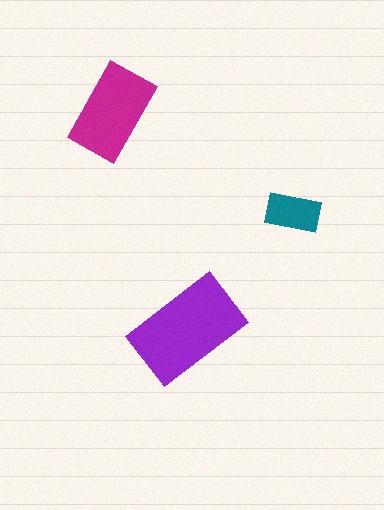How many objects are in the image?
There are 3 objects in the image.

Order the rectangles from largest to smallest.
the purple one, the magenta one, the teal one.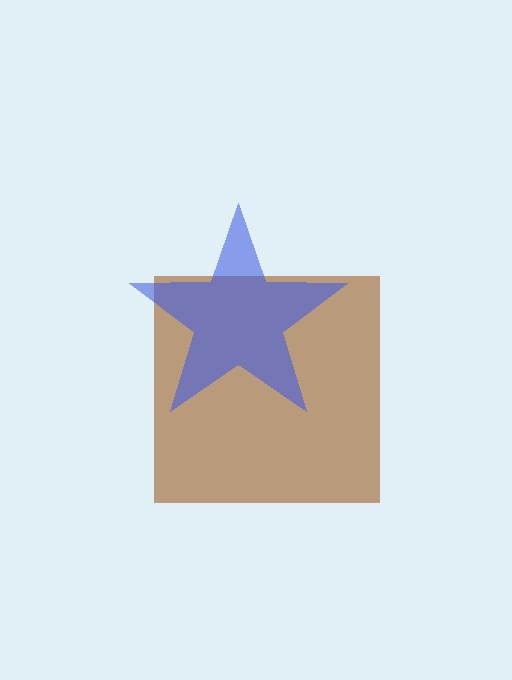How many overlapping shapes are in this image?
There are 2 overlapping shapes in the image.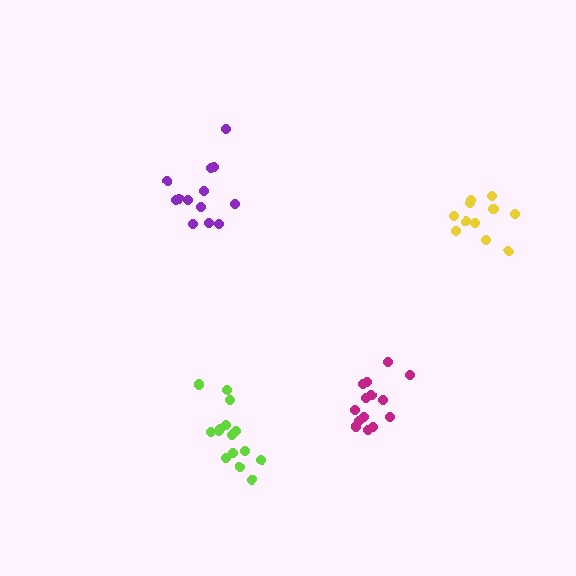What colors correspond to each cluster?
The clusters are colored: magenta, purple, lime, yellow.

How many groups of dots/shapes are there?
There are 4 groups.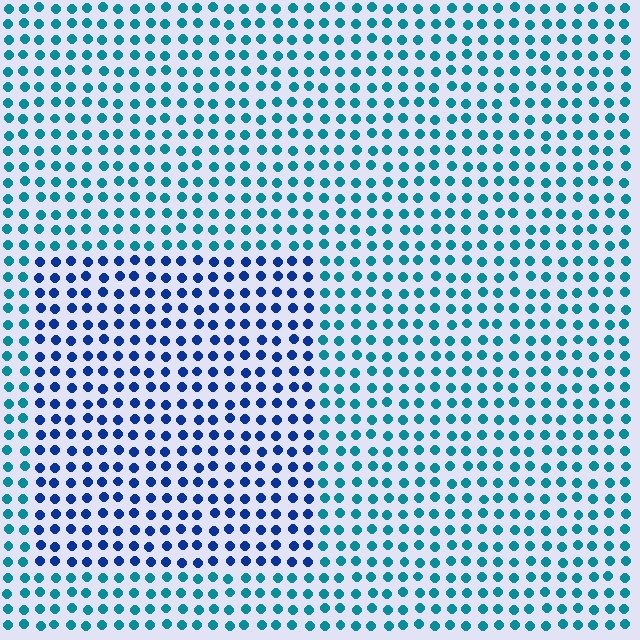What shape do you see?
I see a rectangle.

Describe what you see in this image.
The image is filled with small teal elements in a uniform arrangement. A rectangle-shaped region is visible where the elements are tinted to a slightly different hue, forming a subtle color boundary.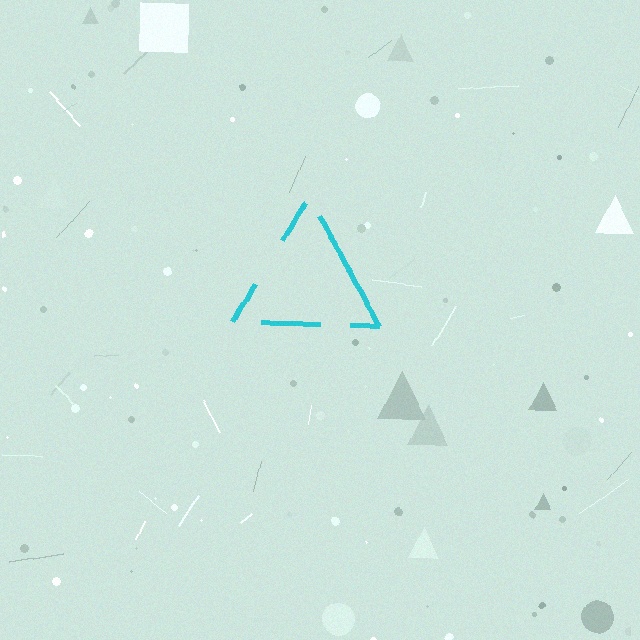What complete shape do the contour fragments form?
The contour fragments form a triangle.